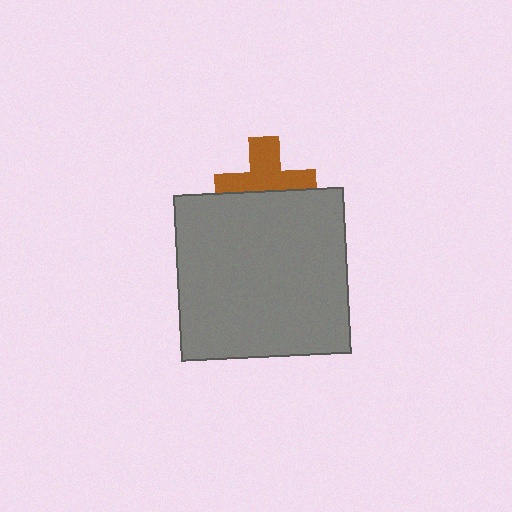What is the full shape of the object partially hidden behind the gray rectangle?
The partially hidden object is a brown cross.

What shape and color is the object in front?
The object in front is a gray rectangle.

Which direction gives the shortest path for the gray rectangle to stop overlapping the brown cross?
Moving down gives the shortest separation.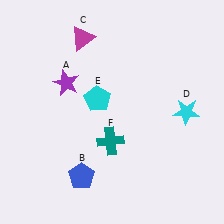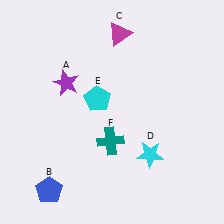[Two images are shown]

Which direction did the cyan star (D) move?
The cyan star (D) moved down.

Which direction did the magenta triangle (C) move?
The magenta triangle (C) moved right.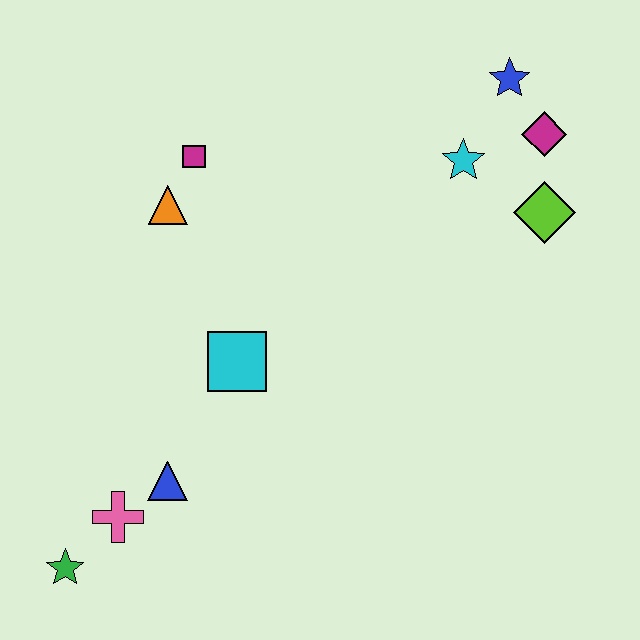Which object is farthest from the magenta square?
The green star is farthest from the magenta square.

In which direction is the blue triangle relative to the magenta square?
The blue triangle is below the magenta square.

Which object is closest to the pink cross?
The blue triangle is closest to the pink cross.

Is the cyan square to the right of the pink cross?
Yes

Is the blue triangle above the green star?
Yes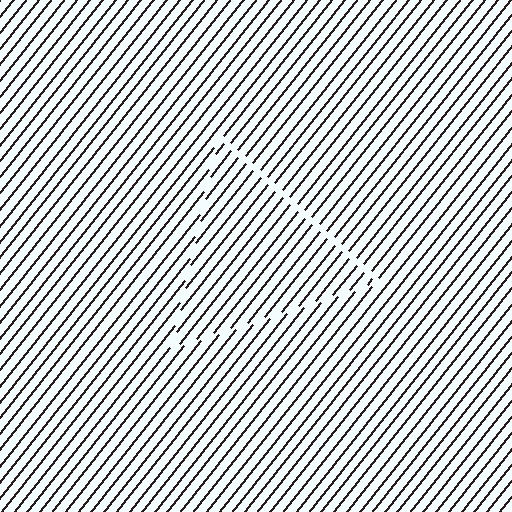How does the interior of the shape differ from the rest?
The interior of the shape contains the same grating, shifted by half a period — the contour is defined by the phase discontinuity where line-ends from the inner and outer gratings abut.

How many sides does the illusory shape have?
3 sides — the line-ends trace a triangle.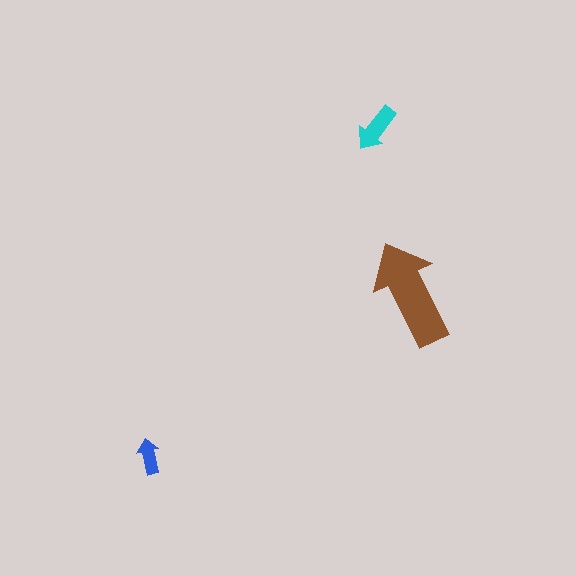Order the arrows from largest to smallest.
the brown one, the cyan one, the blue one.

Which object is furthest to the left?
The blue arrow is leftmost.